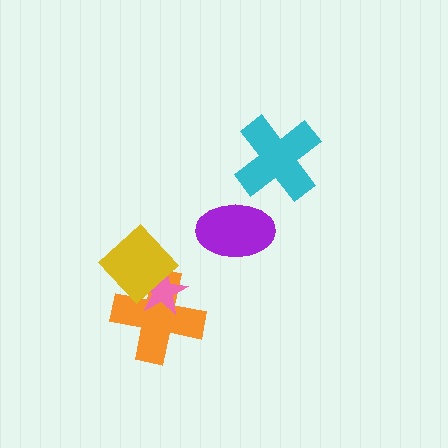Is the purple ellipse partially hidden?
No, no other shape covers it.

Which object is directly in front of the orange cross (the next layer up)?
The pink star is directly in front of the orange cross.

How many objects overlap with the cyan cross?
0 objects overlap with the cyan cross.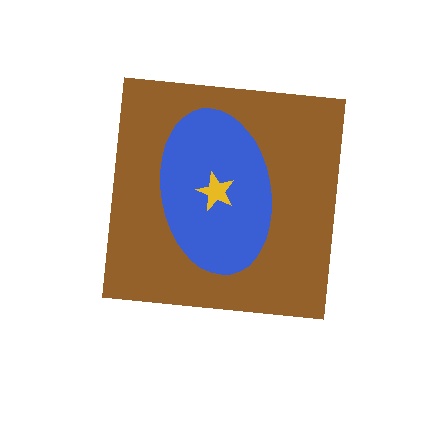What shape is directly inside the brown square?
The blue ellipse.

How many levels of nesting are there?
3.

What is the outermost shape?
The brown square.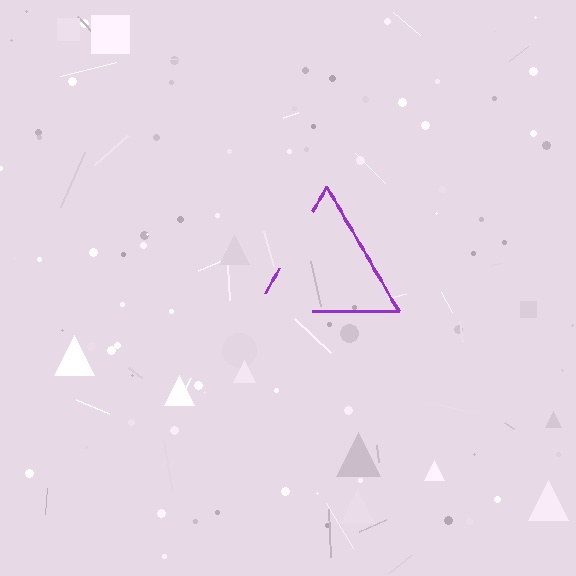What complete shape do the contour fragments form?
The contour fragments form a triangle.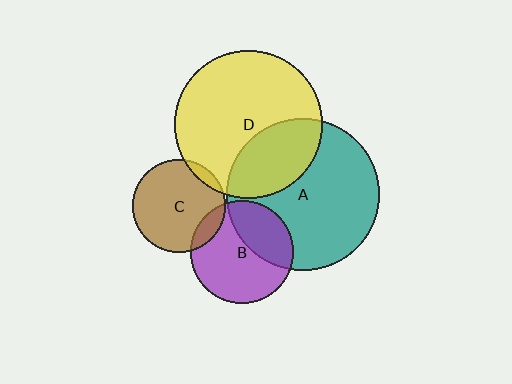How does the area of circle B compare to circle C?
Approximately 1.2 times.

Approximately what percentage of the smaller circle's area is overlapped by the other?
Approximately 10%.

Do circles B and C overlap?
Yes.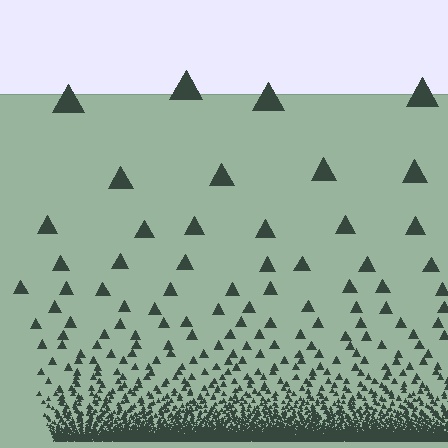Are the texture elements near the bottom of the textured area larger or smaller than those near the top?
Smaller. The gradient is inverted — elements near the bottom are smaller and denser.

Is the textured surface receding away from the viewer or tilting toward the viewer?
The surface appears to tilt toward the viewer. Texture elements get larger and sparser toward the top.